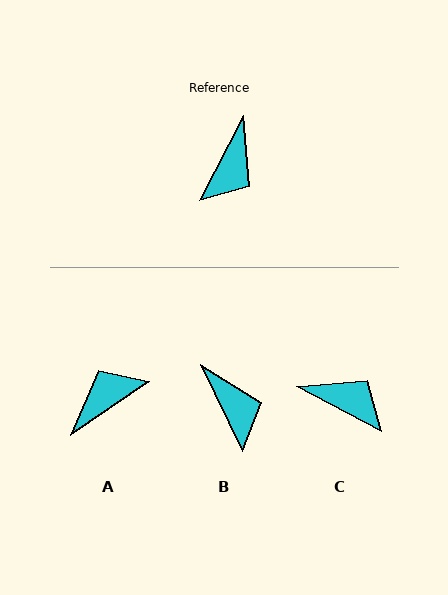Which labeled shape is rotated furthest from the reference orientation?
A, about 152 degrees away.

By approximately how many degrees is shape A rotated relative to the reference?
Approximately 152 degrees counter-clockwise.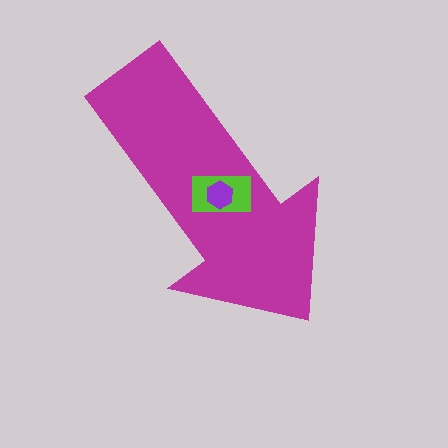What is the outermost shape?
The magenta arrow.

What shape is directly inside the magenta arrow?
The lime rectangle.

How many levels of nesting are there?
3.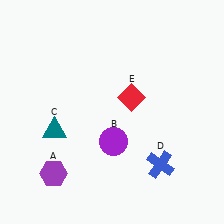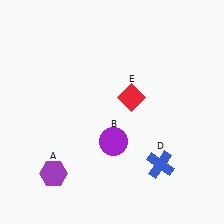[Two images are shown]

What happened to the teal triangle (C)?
The teal triangle (C) was removed in Image 2. It was in the bottom-left area of Image 1.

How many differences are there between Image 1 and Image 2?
There is 1 difference between the two images.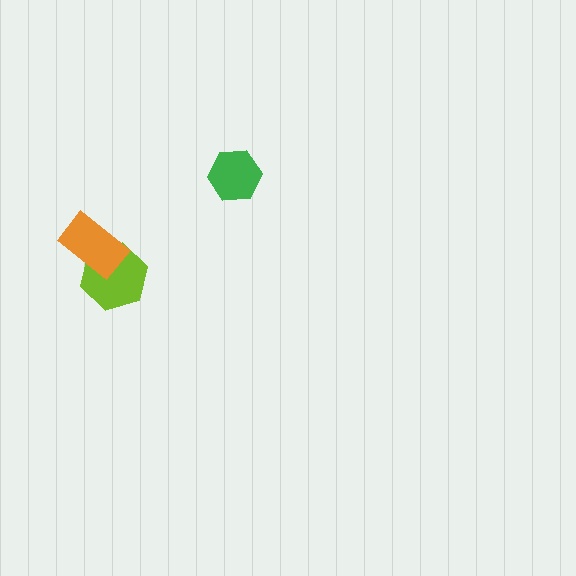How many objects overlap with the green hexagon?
0 objects overlap with the green hexagon.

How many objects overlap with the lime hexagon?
1 object overlaps with the lime hexagon.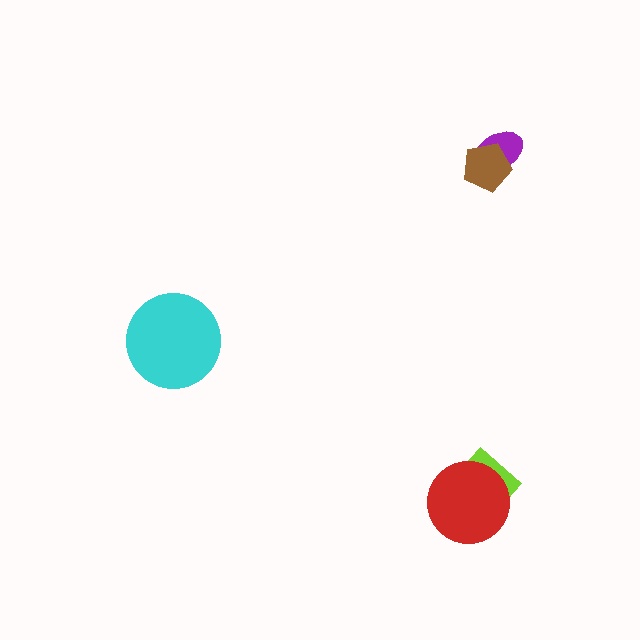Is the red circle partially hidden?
No, no other shape covers it.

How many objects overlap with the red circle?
1 object overlaps with the red circle.